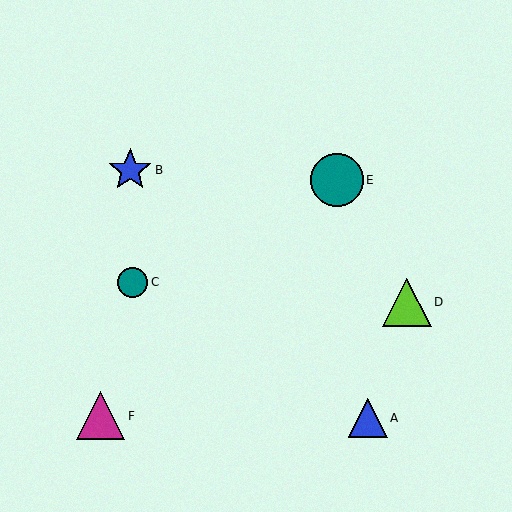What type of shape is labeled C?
Shape C is a teal circle.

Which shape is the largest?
The teal circle (labeled E) is the largest.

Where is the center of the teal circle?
The center of the teal circle is at (133, 282).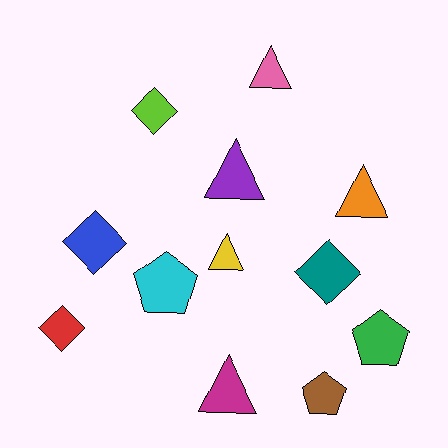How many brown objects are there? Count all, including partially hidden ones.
There is 1 brown object.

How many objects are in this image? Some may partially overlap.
There are 12 objects.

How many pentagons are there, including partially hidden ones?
There are 3 pentagons.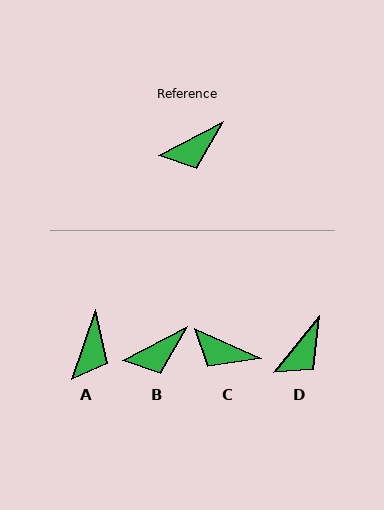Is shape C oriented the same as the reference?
No, it is off by about 52 degrees.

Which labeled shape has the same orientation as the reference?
B.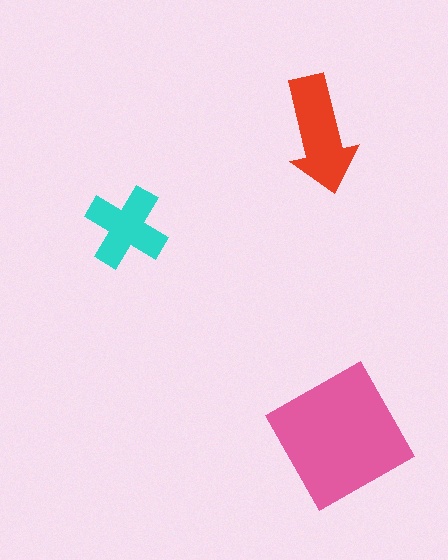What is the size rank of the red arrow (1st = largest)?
2nd.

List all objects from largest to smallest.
The pink square, the red arrow, the cyan cross.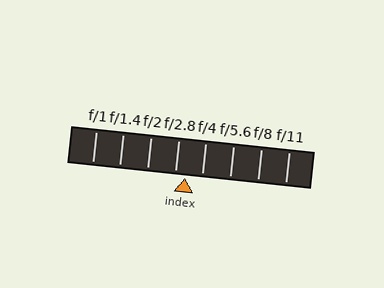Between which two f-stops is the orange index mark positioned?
The index mark is between f/2.8 and f/4.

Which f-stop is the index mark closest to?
The index mark is closest to f/2.8.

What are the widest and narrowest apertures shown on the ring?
The widest aperture shown is f/1 and the narrowest is f/11.